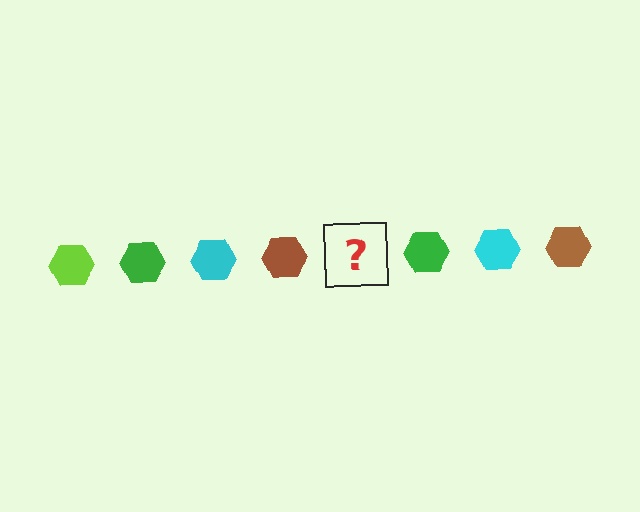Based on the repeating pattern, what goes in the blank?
The blank should be a lime hexagon.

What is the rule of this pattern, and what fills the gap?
The rule is that the pattern cycles through lime, green, cyan, brown hexagons. The gap should be filled with a lime hexagon.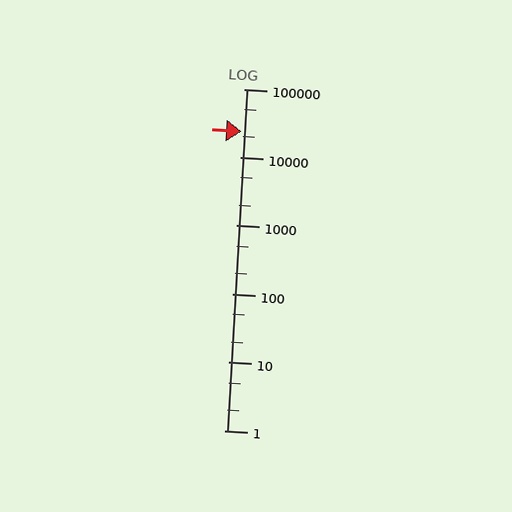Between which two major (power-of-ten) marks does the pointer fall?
The pointer is between 10000 and 100000.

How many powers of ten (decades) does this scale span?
The scale spans 5 decades, from 1 to 100000.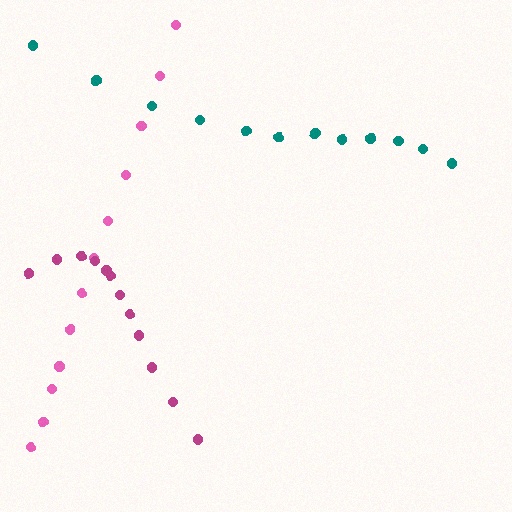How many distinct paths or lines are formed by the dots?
There are 3 distinct paths.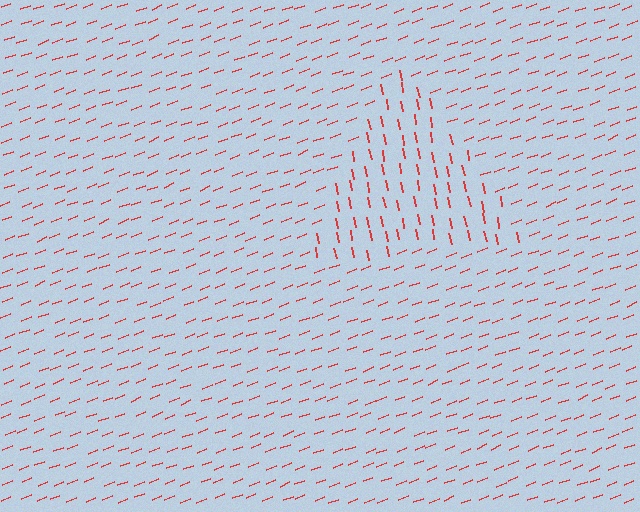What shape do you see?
I see a triangle.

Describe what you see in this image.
The image is filled with small red line segments. A triangle region in the image has lines oriented differently from the surrounding lines, creating a visible texture boundary.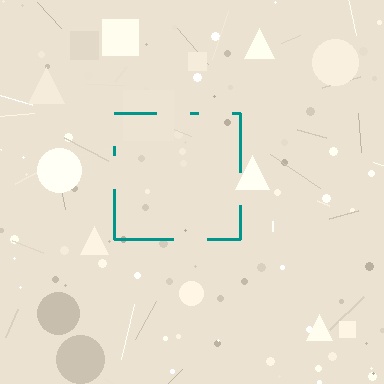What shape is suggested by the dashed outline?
The dashed outline suggests a square.